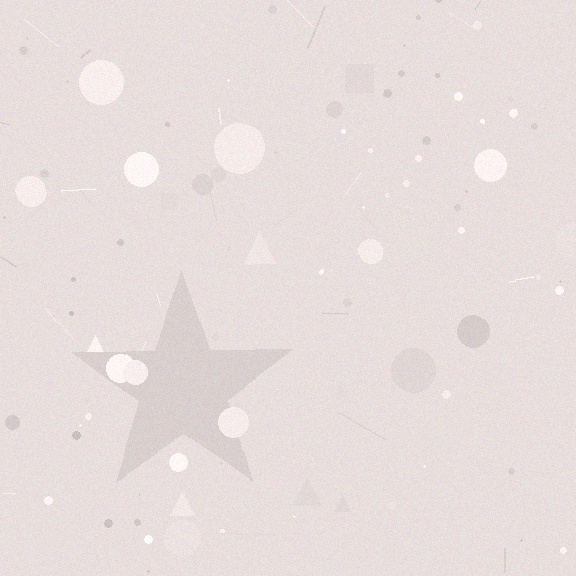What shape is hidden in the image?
A star is hidden in the image.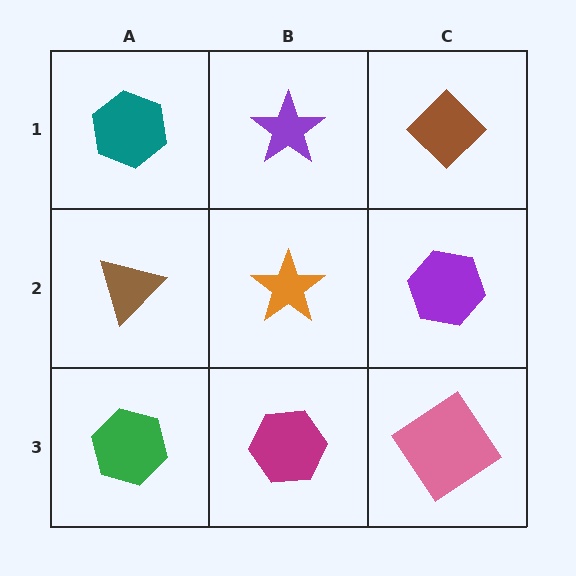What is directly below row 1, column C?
A purple hexagon.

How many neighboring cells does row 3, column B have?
3.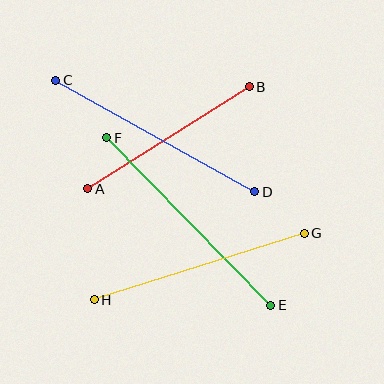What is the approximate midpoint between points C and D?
The midpoint is at approximately (155, 136) pixels.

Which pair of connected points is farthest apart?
Points E and F are farthest apart.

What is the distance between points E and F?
The distance is approximately 234 pixels.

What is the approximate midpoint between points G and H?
The midpoint is at approximately (199, 267) pixels.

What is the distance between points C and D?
The distance is approximately 228 pixels.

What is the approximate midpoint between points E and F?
The midpoint is at approximately (189, 221) pixels.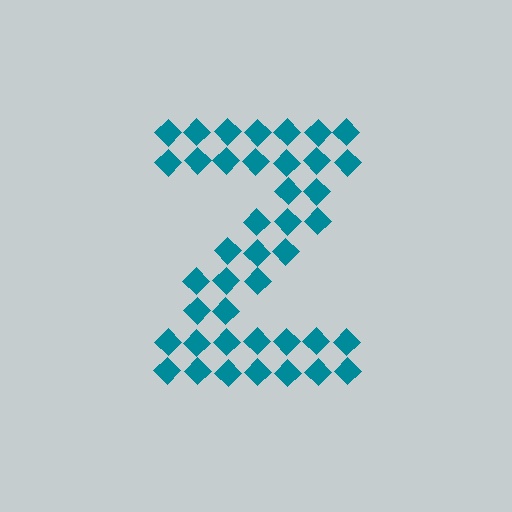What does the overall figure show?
The overall figure shows the letter Z.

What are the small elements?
The small elements are diamonds.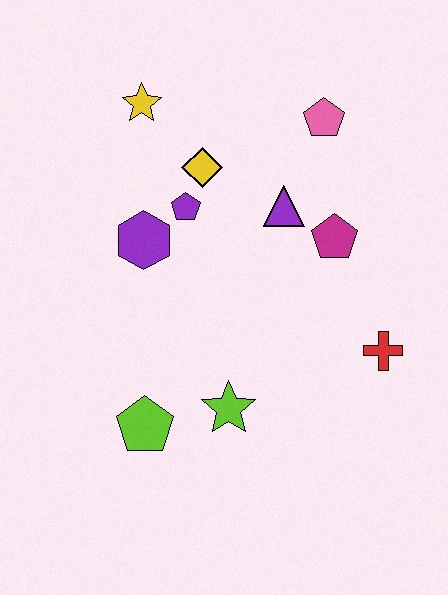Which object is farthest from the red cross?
The yellow star is farthest from the red cross.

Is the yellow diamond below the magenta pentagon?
No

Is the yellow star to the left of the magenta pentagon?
Yes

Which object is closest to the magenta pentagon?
The purple triangle is closest to the magenta pentagon.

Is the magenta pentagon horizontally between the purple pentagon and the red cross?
Yes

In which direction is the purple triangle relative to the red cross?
The purple triangle is above the red cross.